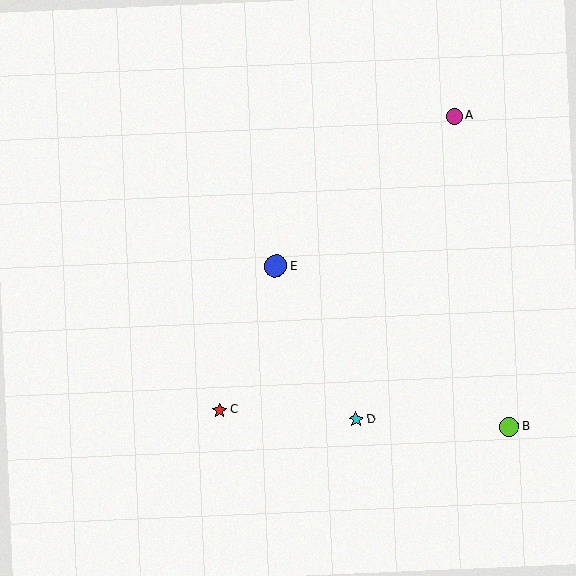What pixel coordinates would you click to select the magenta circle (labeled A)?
Click at (454, 116) to select the magenta circle A.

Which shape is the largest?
The blue circle (labeled E) is the largest.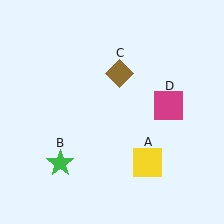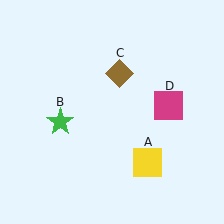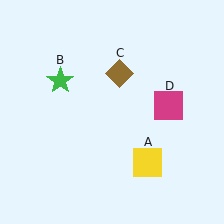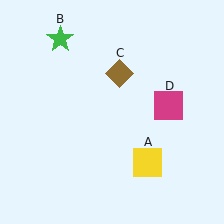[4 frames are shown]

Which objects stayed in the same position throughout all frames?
Yellow square (object A) and brown diamond (object C) and magenta square (object D) remained stationary.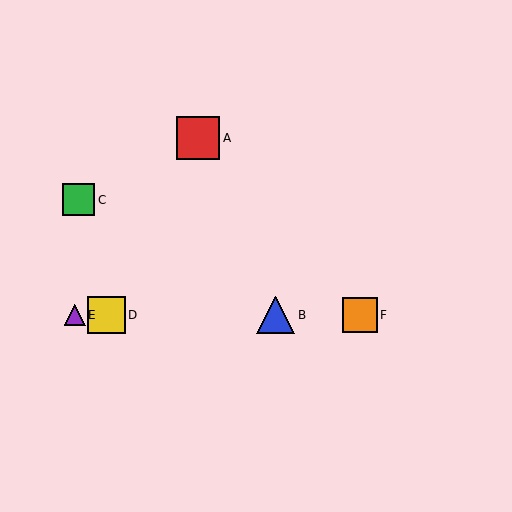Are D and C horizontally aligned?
No, D is at y≈315 and C is at y≈200.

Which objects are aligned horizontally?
Objects B, D, E, F are aligned horizontally.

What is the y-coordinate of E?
Object E is at y≈315.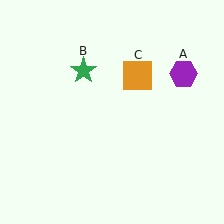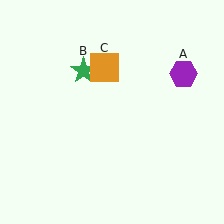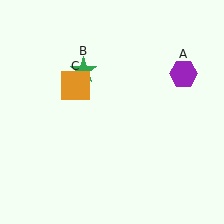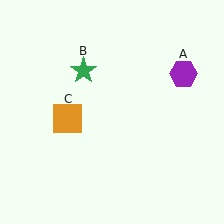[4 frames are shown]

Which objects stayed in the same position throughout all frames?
Purple hexagon (object A) and green star (object B) remained stationary.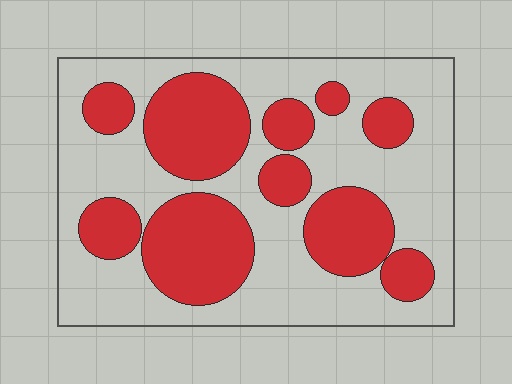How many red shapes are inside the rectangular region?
10.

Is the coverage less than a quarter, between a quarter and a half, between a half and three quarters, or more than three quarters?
Between a quarter and a half.